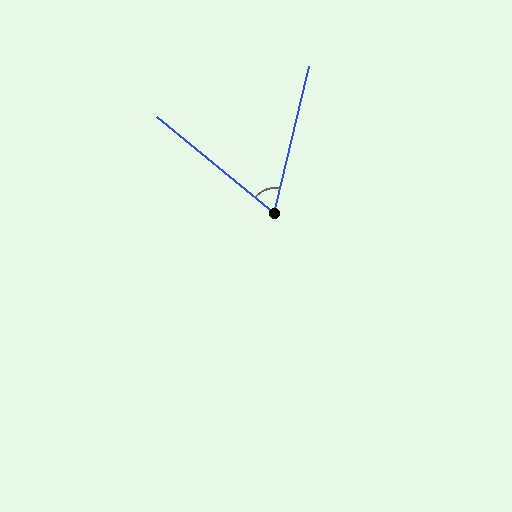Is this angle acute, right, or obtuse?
It is acute.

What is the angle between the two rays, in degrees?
Approximately 64 degrees.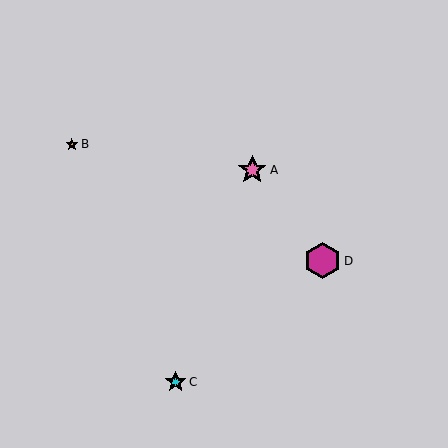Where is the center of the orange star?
The center of the orange star is at (72, 144).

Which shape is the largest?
The magenta hexagon (labeled D) is the largest.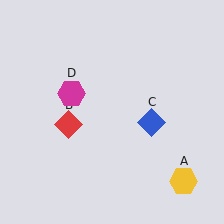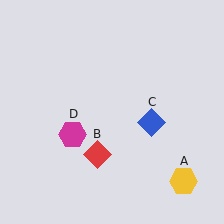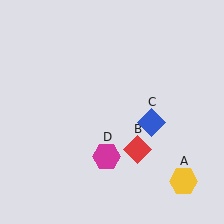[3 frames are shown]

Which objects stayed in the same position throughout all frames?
Yellow hexagon (object A) and blue diamond (object C) remained stationary.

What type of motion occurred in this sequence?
The red diamond (object B), magenta hexagon (object D) rotated counterclockwise around the center of the scene.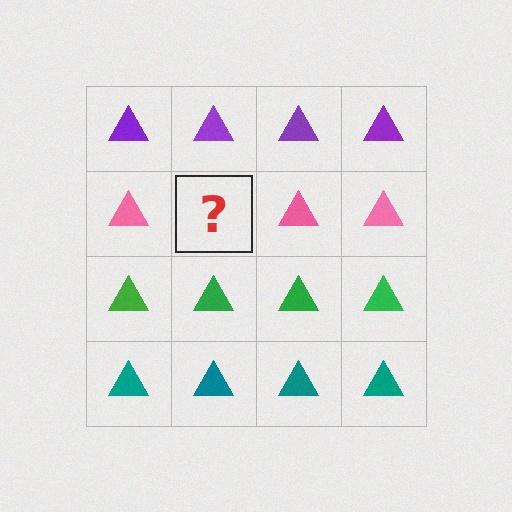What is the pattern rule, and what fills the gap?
The rule is that each row has a consistent color. The gap should be filled with a pink triangle.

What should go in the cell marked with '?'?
The missing cell should contain a pink triangle.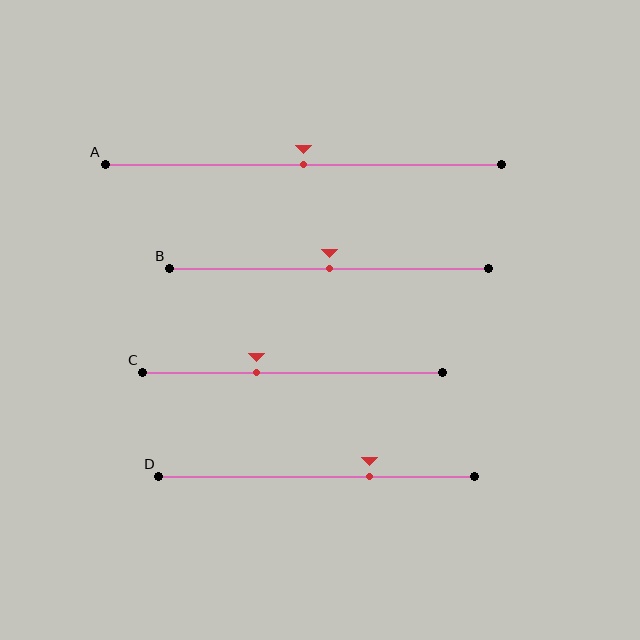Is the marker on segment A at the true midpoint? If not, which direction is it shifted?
Yes, the marker on segment A is at the true midpoint.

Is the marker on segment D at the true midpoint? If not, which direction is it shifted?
No, the marker on segment D is shifted to the right by about 17% of the segment length.